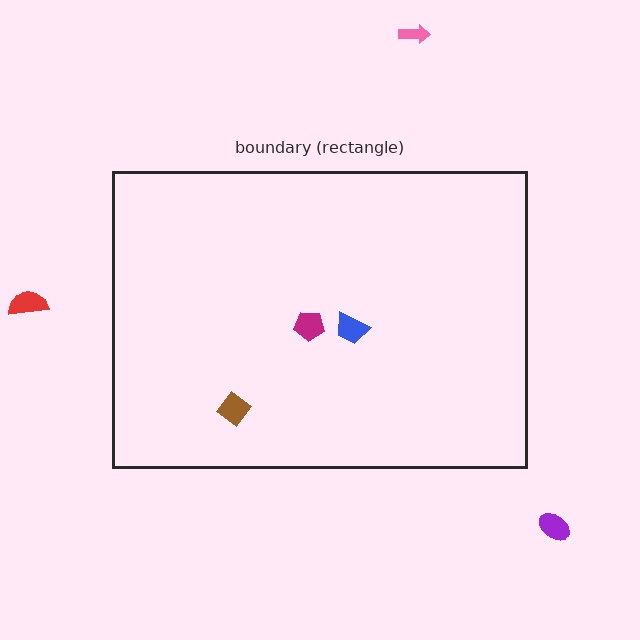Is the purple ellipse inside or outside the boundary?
Outside.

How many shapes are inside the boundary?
3 inside, 3 outside.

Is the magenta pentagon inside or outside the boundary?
Inside.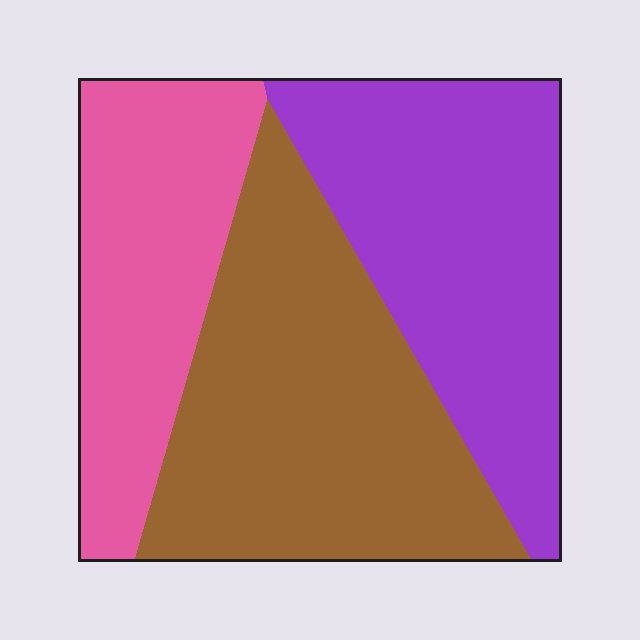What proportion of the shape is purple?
Purple takes up about one third (1/3) of the shape.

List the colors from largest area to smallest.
From largest to smallest: brown, purple, pink.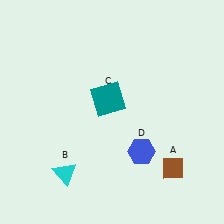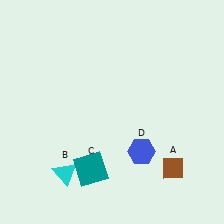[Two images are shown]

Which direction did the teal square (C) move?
The teal square (C) moved down.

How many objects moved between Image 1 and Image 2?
1 object moved between the two images.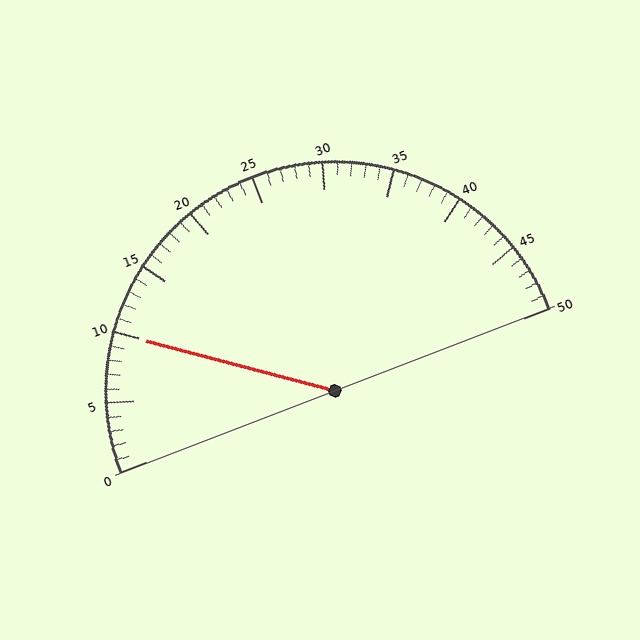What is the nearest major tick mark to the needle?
The nearest major tick mark is 10.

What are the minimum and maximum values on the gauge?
The gauge ranges from 0 to 50.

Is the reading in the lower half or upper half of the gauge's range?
The reading is in the lower half of the range (0 to 50).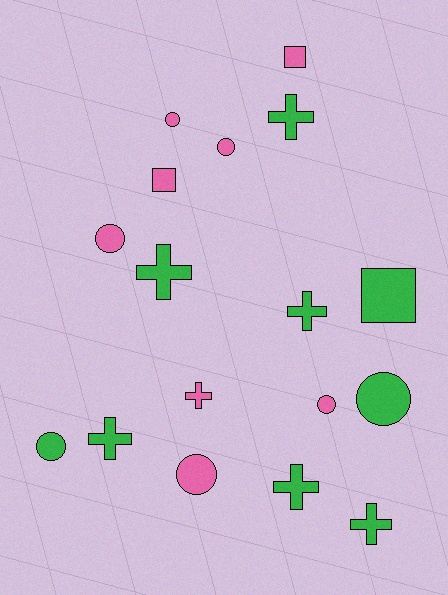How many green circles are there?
There are 2 green circles.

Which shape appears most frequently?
Cross, with 7 objects.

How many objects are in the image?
There are 17 objects.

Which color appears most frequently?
Green, with 9 objects.